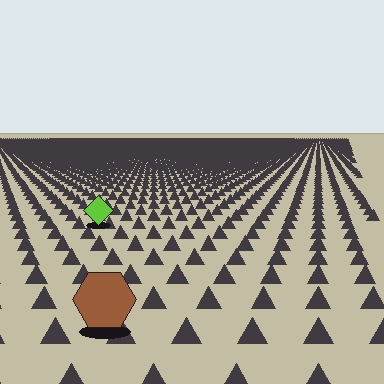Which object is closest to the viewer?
The brown hexagon is closest. The texture marks near it are larger and more spread out.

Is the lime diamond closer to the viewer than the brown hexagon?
No. The brown hexagon is closer — you can tell from the texture gradient: the ground texture is coarser near it.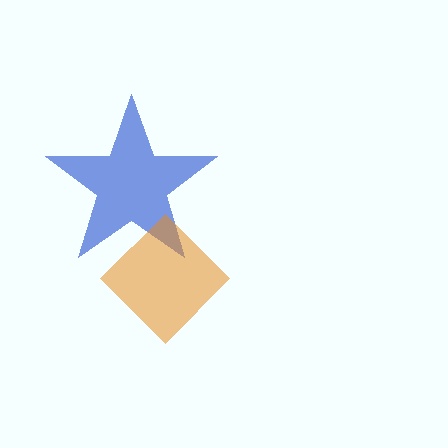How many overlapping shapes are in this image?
There are 2 overlapping shapes in the image.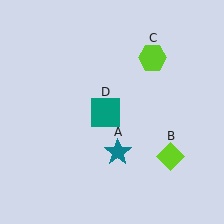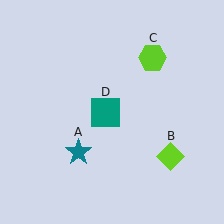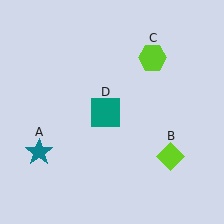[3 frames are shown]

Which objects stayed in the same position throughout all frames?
Lime diamond (object B) and lime hexagon (object C) and teal square (object D) remained stationary.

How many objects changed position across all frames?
1 object changed position: teal star (object A).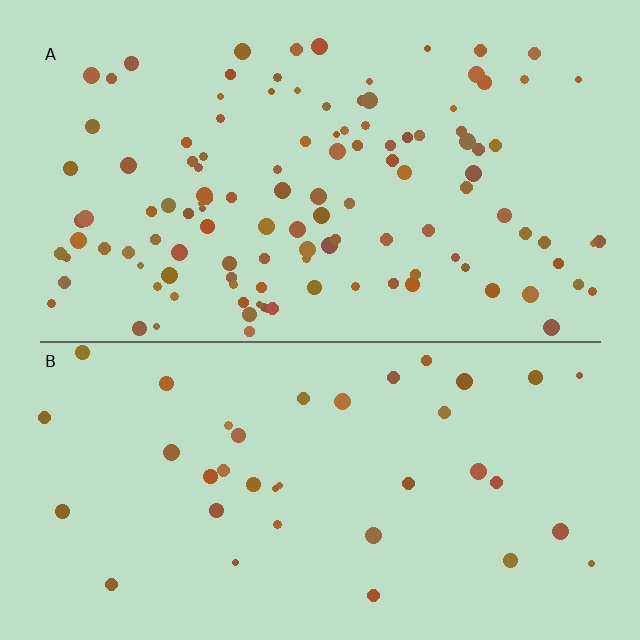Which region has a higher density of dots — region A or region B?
A (the top).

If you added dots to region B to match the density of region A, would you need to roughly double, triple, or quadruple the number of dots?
Approximately triple.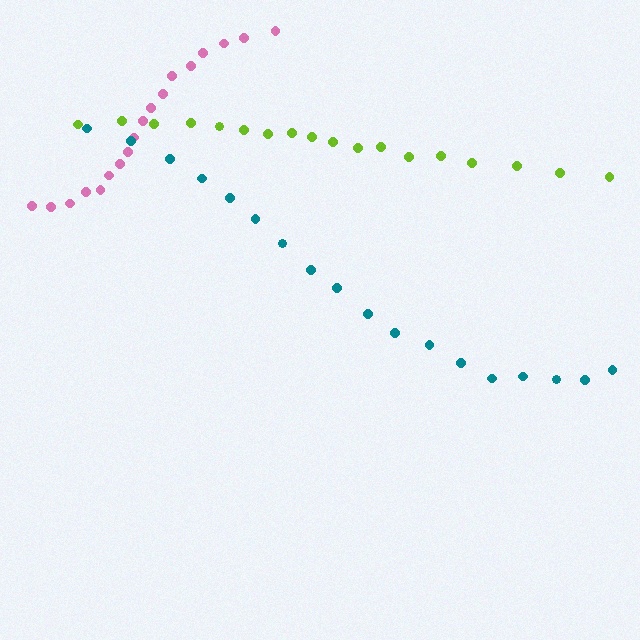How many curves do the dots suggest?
There are 3 distinct paths.